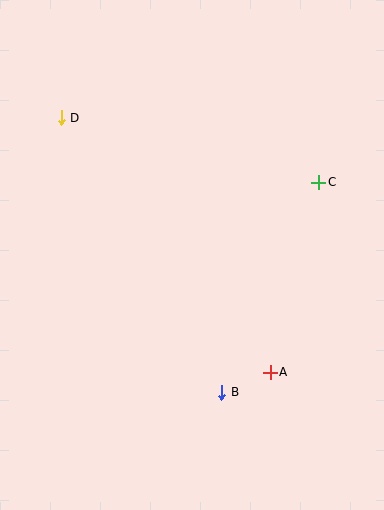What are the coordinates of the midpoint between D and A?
The midpoint between D and A is at (166, 245).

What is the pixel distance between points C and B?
The distance between C and B is 231 pixels.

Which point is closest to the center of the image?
Point B at (222, 392) is closest to the center.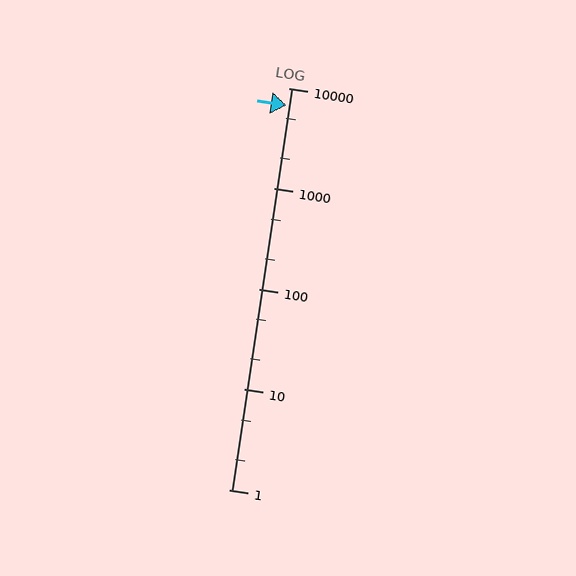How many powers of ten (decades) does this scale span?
The scale spans 4 decades, from 1 to 10000.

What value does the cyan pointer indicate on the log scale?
The pointer indicates approximately 6700.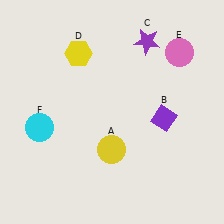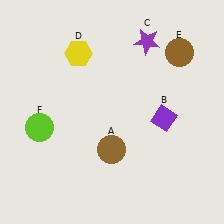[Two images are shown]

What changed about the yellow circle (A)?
In Image 1, A is yellow. In Image 2, it changed to brown.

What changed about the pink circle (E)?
In Image 1, E is pink. In Image 2, it changed to brown.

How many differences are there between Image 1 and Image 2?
There are 3 differences between the two images.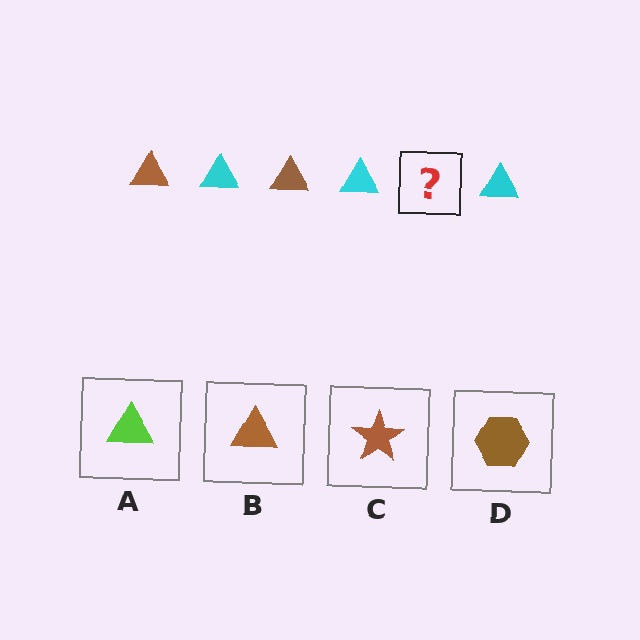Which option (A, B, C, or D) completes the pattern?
B.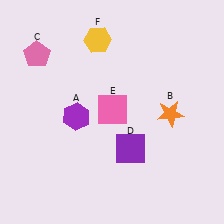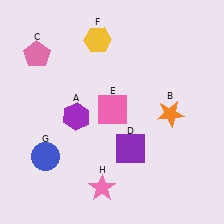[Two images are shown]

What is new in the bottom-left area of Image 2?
A pink star (H) was added in the bottom-left area of Image 2.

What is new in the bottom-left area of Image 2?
A blue circle (G) was added in the bottom-left area of Image 2.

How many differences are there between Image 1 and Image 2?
There are 2 differences between the two images.